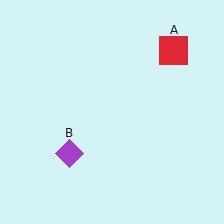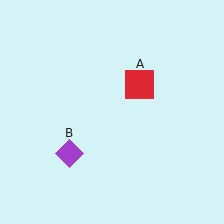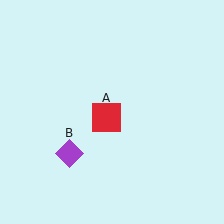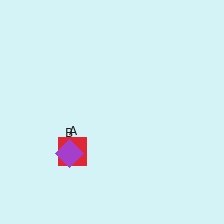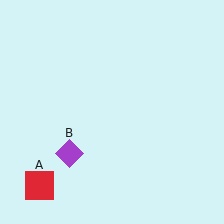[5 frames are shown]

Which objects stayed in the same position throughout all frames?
Purple diamond (object B) remained stationary.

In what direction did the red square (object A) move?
The red square (object A) moved down and to the left.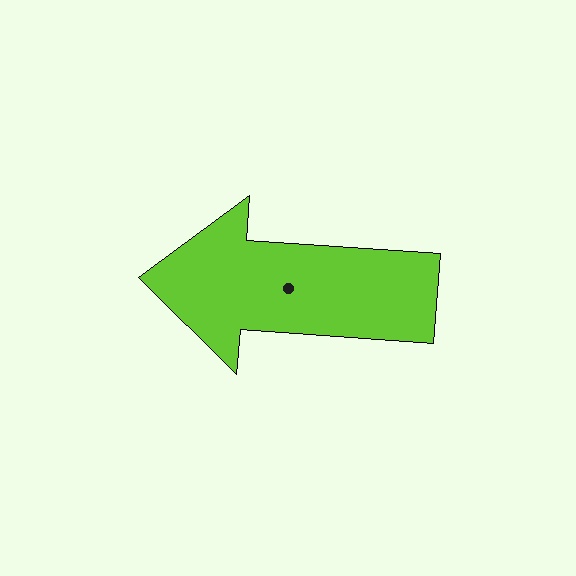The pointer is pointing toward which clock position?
Roughly 9 o'clock.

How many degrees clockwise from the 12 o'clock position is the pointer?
Approximately 274 degrees.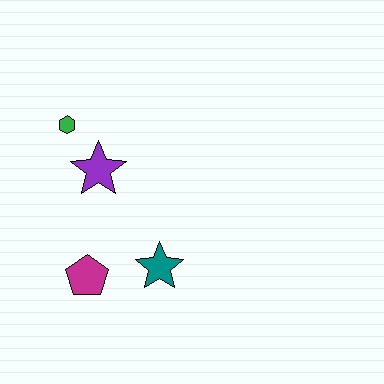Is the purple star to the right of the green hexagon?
Yes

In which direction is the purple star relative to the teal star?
The purple star is above the teal star.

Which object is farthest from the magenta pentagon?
The green hexagon is farthest from the magenta pentagon.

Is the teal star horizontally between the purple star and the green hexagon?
No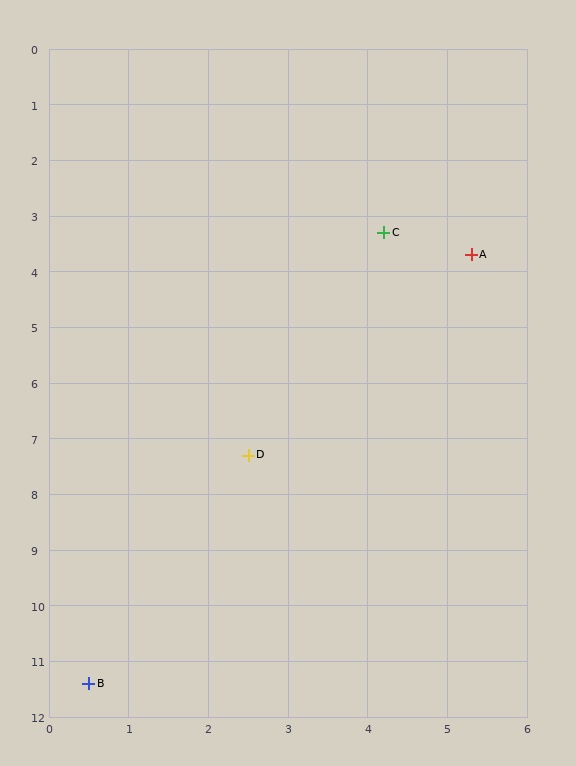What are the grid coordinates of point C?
Point C is at approximately (4.2, 3.3).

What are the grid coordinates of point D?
Point D is at approximately (2.5, 7.3).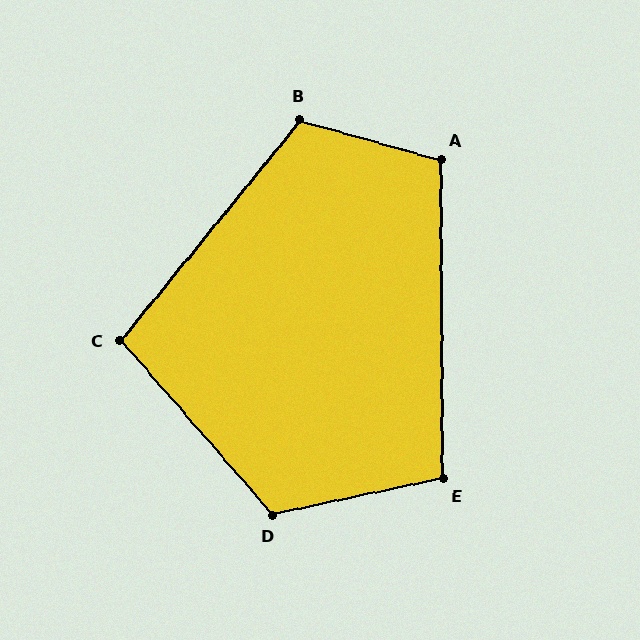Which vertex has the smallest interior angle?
C, at approximately 100 degrees.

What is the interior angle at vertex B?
Approximately 114 degrees (obtuse).